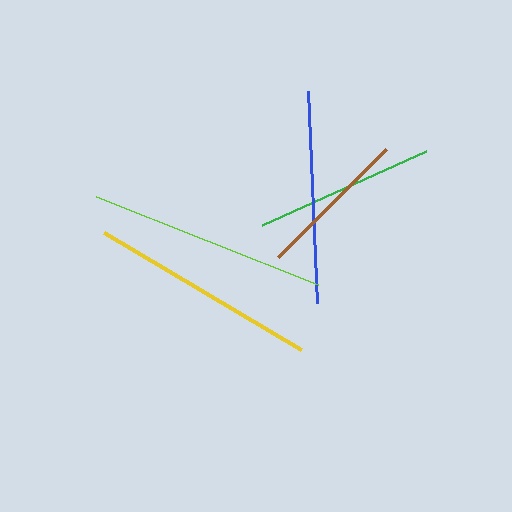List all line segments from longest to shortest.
From longest to shortest: lime, yellow, blue, green, brown.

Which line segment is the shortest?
The brown line is the shortest at approximately 153 pixels.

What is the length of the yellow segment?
The yellow segment is approximately 229 pixels long.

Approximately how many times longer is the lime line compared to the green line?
The lime line is approximately 1.3 times the length of the green line.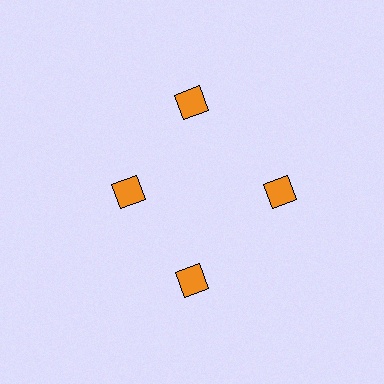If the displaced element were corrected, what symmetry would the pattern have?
It would have 4-fold rotational symmetry — the pattern would map onto itself every 90 degrees.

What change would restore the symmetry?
The symmetry would be restored by moving it outward, back onto the ring so that all 4 squares sit at equal angles and equal distance from the center.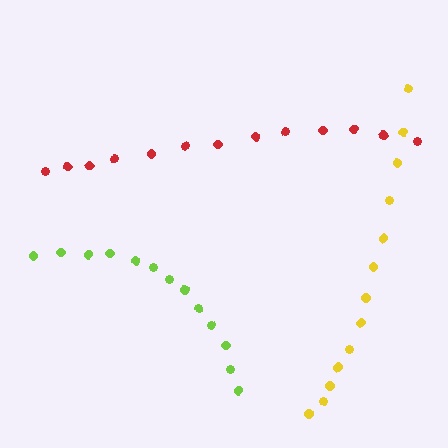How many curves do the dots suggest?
There are 3 distinct paths.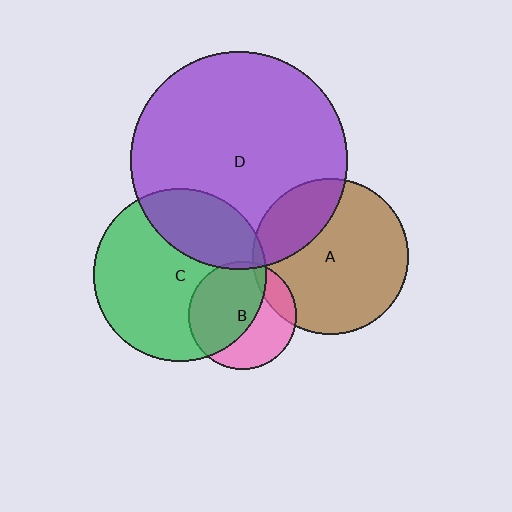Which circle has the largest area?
Circle D (purple).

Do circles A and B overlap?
Yes.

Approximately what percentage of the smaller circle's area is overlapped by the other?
Approximately 15%.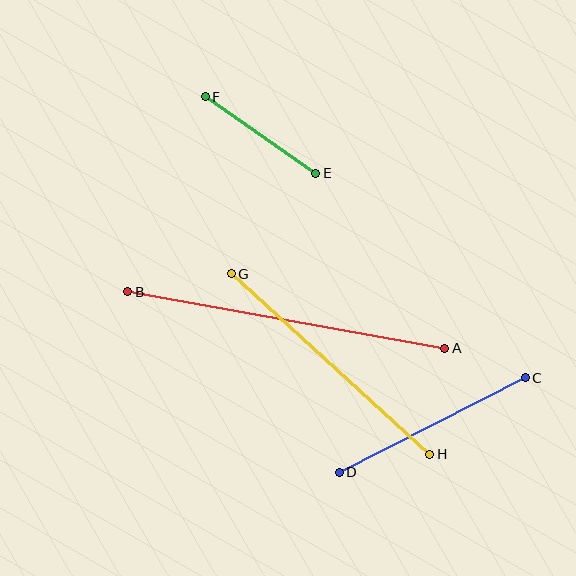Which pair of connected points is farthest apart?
Points A and B are farthest apart.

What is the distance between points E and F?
The distance is approximately 134 pixels.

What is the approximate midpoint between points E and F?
The midpoint is at approximately (260, 135) pixels.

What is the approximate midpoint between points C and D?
The midpoint is at approximately (432, 425) pixels.